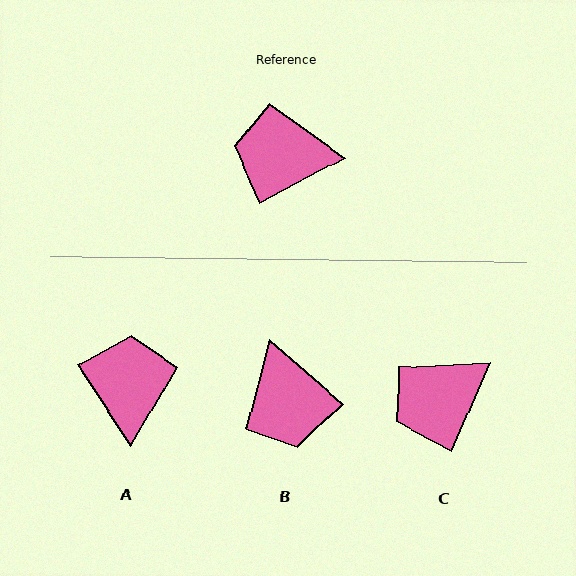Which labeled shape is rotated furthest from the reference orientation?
B, about 110 degrees away.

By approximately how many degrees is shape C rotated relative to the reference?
Approximately 38 degrees counter-clockwise.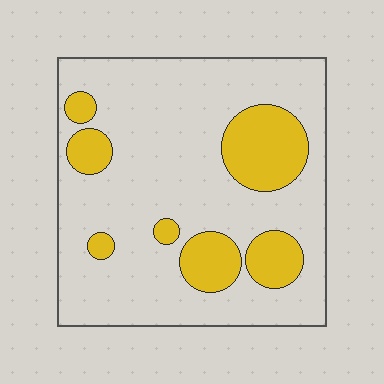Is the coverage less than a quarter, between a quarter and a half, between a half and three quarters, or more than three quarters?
Less than a quarter.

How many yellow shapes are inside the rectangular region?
7.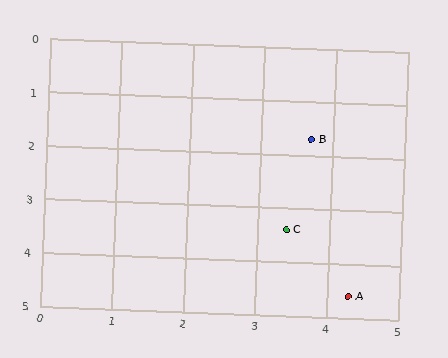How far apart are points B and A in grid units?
Points B and A are about 3.0 grid units apart.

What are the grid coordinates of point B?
Point B is at approximately (3.7, 1.7).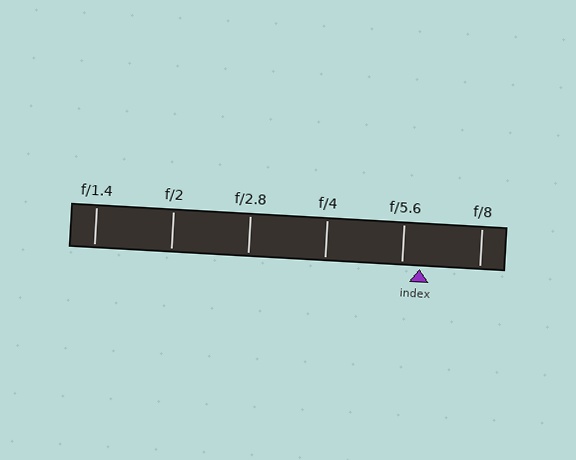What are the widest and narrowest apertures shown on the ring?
The widest aperture shown is f/1.4 and the narrowest is f/8.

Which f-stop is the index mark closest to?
The index mark is closest to f/5.6.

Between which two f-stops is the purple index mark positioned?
The index mark is between f/5.6 and f/8.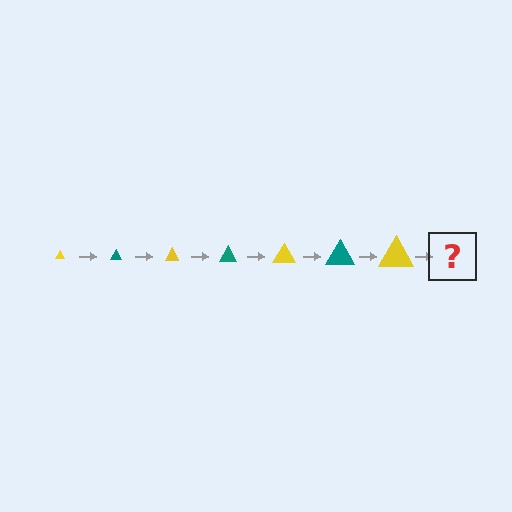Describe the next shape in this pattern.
It should be a teal triangle, larger than the previous one.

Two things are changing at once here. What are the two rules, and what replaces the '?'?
The two rules are that the triangle grows larger each step and the color cycles through yellow and teal. The '?' should be a teal triangle, larger than the previous one.